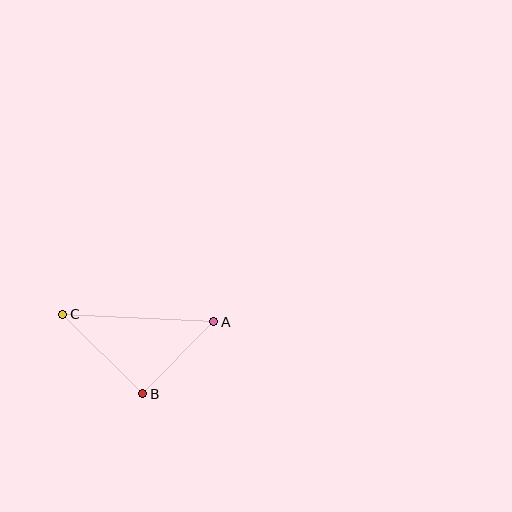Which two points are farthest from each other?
Points A and C are farthest from each other.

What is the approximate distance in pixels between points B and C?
The distance between B and C is approximately 113 pixels.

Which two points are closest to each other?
Points A and B are closest to each other.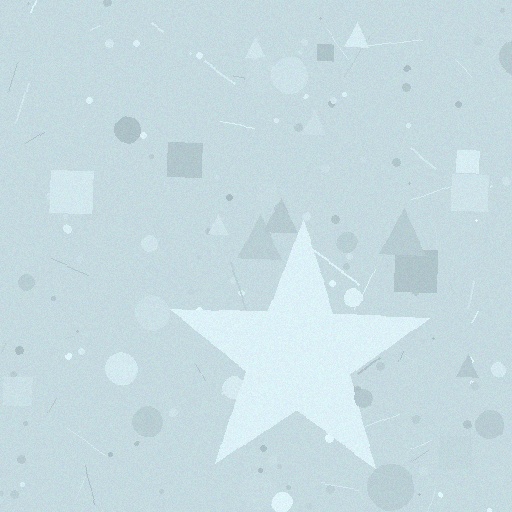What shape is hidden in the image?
A star is hidden in the image.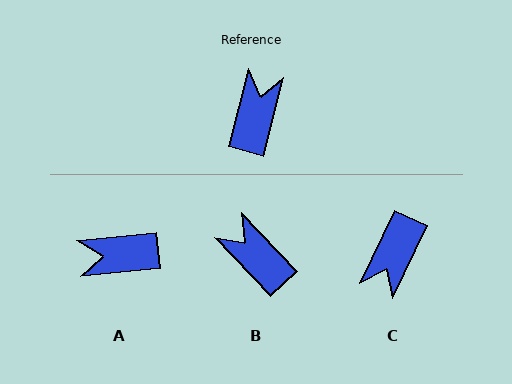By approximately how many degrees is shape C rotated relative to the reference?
Approximately 169 degrees counter-clockwise.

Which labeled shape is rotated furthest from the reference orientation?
C, about 169 degrees away.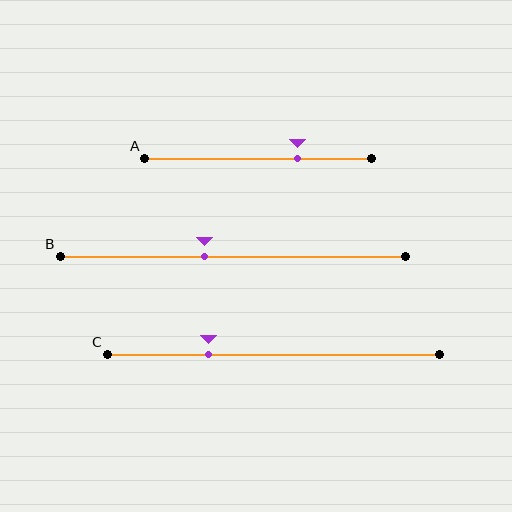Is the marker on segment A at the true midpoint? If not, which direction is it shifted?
No, the marker on segment A is shifted to the right by about 17% of the segment length.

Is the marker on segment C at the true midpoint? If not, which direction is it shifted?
No, the marker on segment C is shifted to the left by about 20% of the segment length.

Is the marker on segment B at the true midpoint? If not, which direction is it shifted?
No, the marker on segment B is shifted to the left by about 8% of the segment length.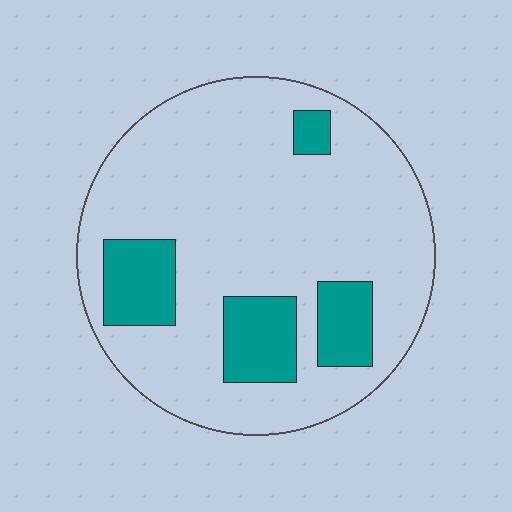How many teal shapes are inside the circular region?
4.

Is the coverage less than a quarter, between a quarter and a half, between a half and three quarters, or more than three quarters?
Less than a quarter.